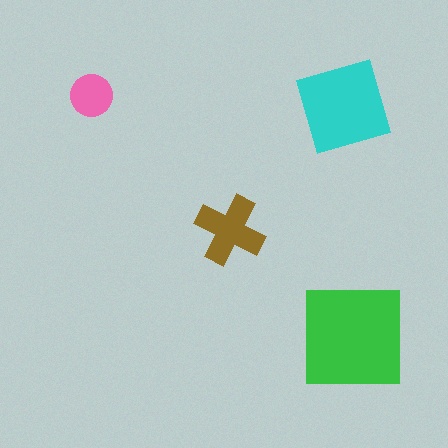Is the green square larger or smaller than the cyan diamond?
Larger.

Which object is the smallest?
The pink circle.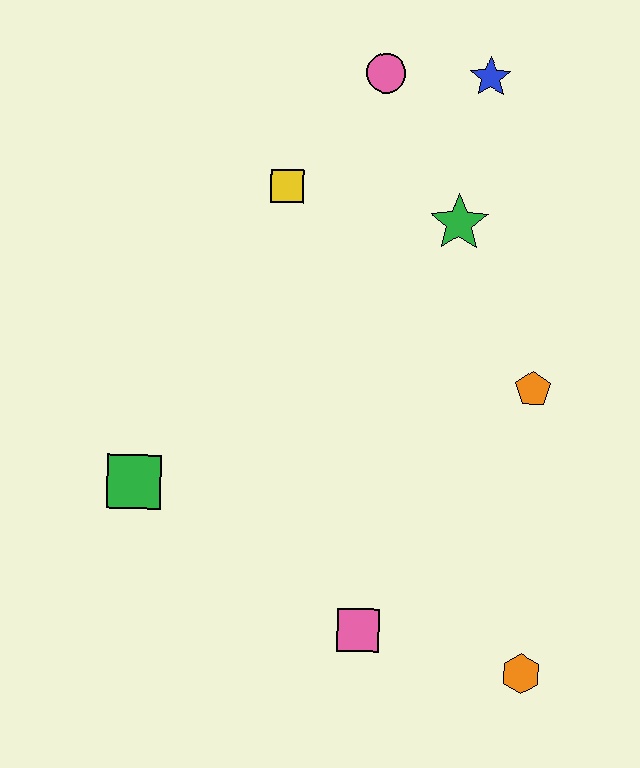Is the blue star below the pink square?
No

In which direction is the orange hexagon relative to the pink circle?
The orange hexagon is below the pink circle.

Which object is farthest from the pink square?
The blue star is farthest from the pink square.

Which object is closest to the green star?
The blue star is closest to the green star.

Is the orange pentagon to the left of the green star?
No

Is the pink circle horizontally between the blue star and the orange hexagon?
No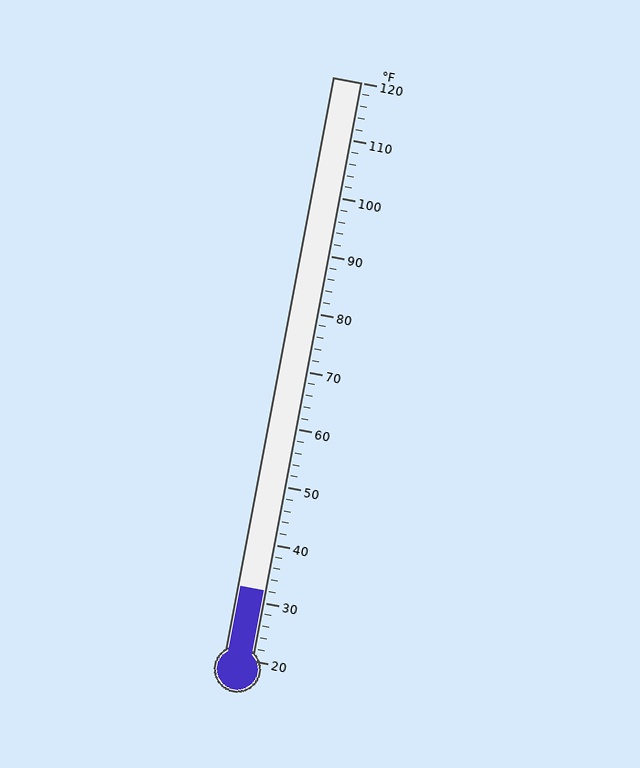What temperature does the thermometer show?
The thermometer shows approximately 32°F.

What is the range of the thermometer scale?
The thermometer scale ranges from 20°F to 120°F.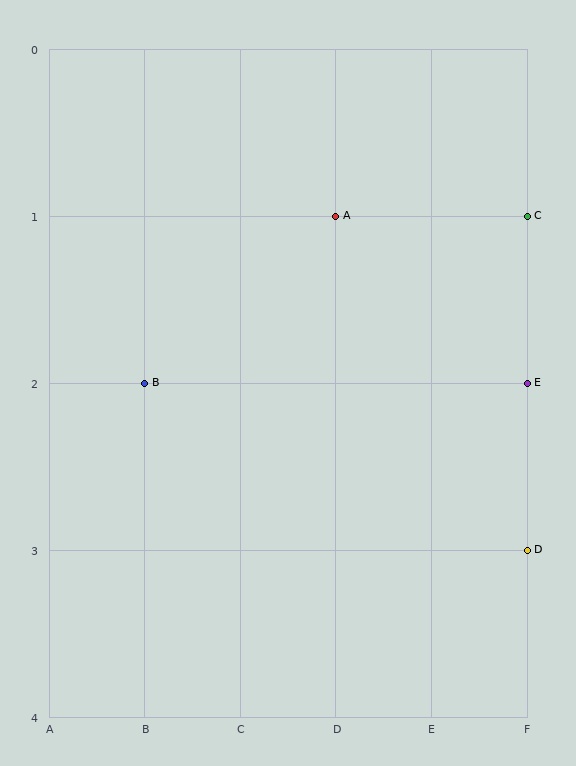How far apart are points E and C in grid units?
Points E and C are 1 row apart.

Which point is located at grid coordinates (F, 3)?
Point D is at (F, 3).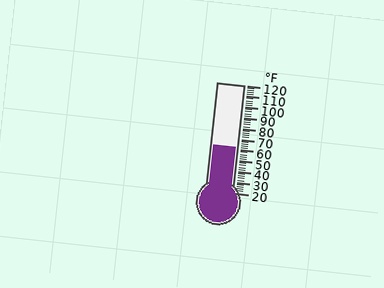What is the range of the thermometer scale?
The thermometer scale ranges from 20°F to 120°F.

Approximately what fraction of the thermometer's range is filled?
The thermometer is filled to approximately 40% of its range.